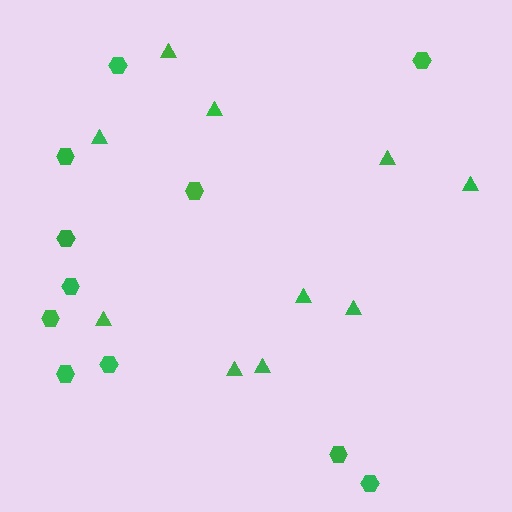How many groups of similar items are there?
There are 2 groups: one group of triangles (10) and one group of hexagons (11).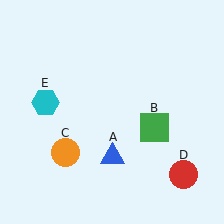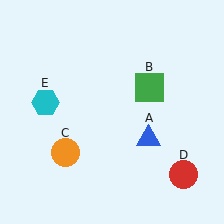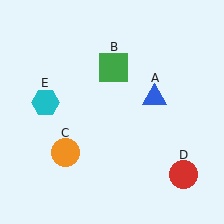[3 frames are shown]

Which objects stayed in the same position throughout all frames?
Orange circle (object C) and red circle (object D) and cyan hexagon (object E) remained stationary.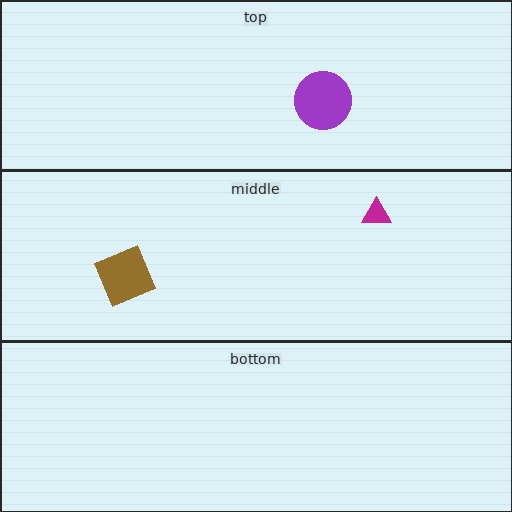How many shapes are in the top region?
1.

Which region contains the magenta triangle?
The middle region.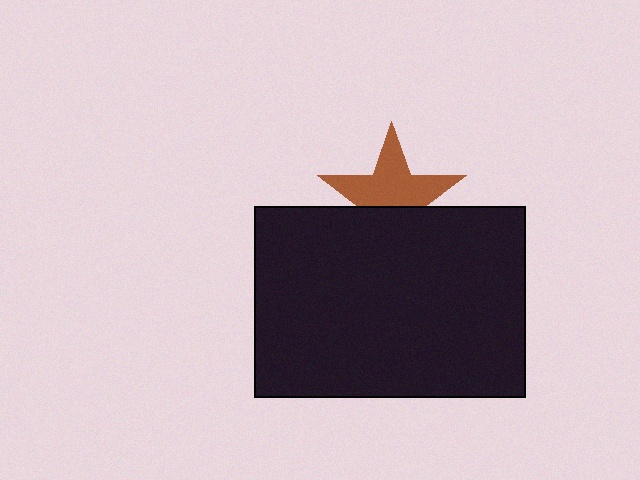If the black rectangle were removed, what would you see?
You would see the complete brown star.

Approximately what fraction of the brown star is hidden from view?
Roughly 40% of the brown star is hidden behind the black rectangle.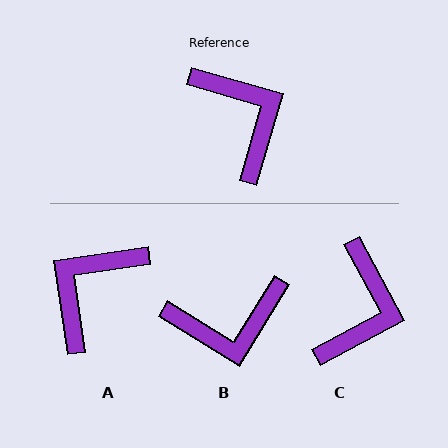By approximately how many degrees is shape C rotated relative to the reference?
Approximately 46 degrees clockwise.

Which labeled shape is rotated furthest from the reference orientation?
A, about 115 degrees away.